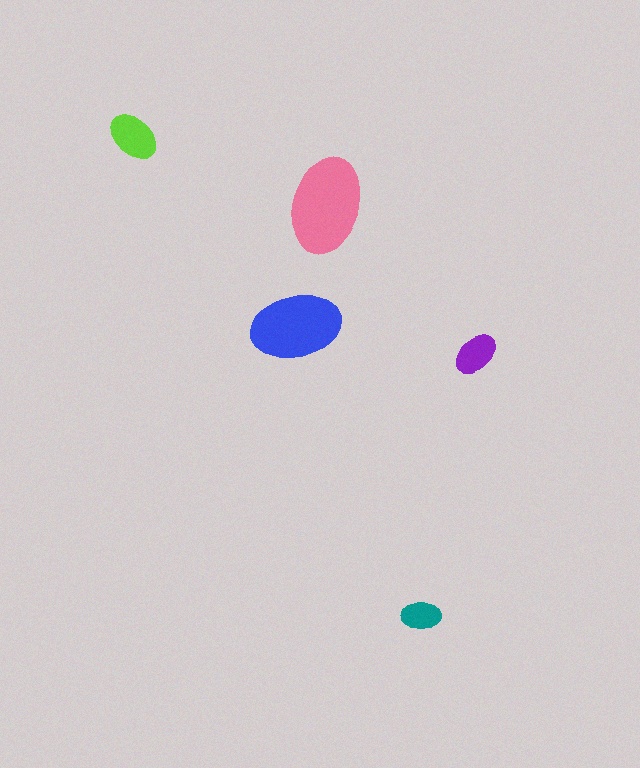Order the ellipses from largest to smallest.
the pink one, the blue one, the lime one, the purple one, the teal one.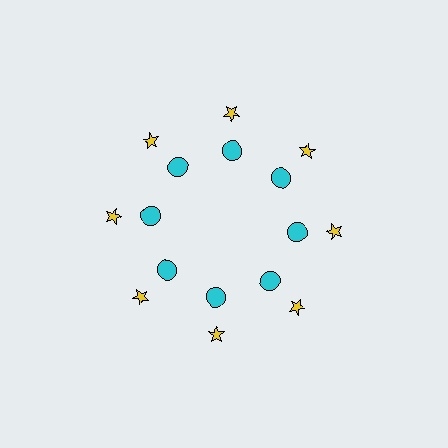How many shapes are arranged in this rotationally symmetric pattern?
There are 16 shapes, arranged in 8 groups of 2.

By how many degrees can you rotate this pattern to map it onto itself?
The pattern maps onto itself every 45 degrees of rotation.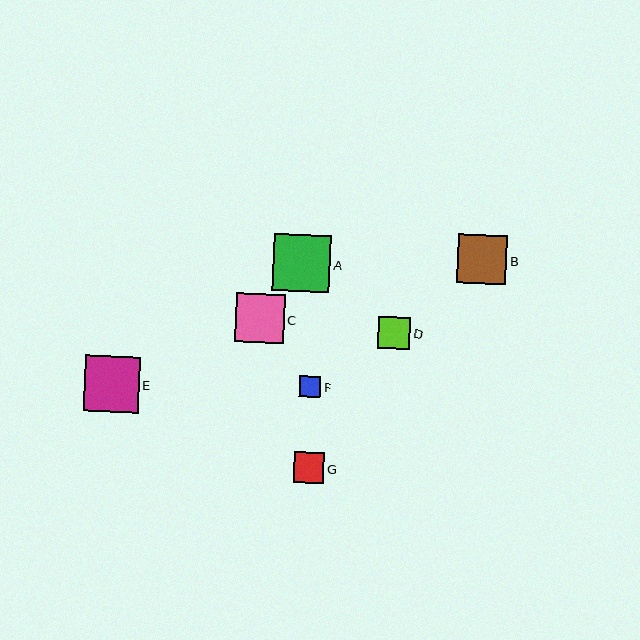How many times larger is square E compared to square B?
Square E is approximately 1.1 times the size of square B.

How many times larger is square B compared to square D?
Square B is approximately 1.5 times the size of square D.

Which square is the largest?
Square A is the largest with a size of approximately 58 pixels.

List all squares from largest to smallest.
From largest to smallest: A, E, B, C, D, G, F.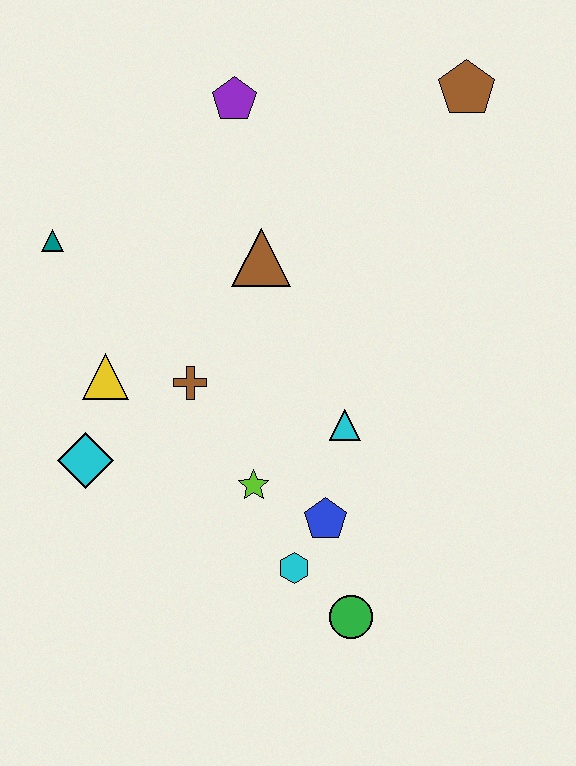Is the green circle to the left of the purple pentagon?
No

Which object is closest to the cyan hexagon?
The blue pentagon is closest to the cyan hexagon.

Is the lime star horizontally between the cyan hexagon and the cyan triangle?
No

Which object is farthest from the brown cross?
The brown pentagon is farthest from the brown cross.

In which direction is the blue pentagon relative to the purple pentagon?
The blue pentagon is below the purple pentagon.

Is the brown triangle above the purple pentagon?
No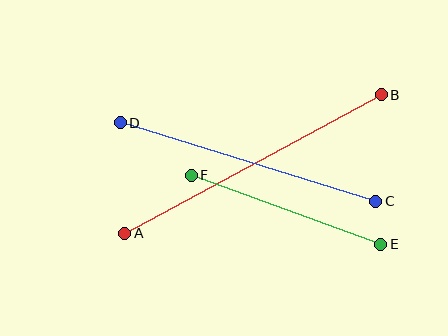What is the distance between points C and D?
The distance is approximately 267 pixels.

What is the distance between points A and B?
The distance is approximately 291 pixels.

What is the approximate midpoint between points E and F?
The midpoint is at approximately (286, 210) pixels.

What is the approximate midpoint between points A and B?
The midpoint is at approximately (253, 164) pixels.